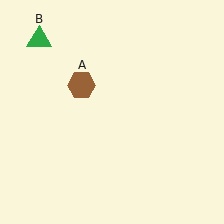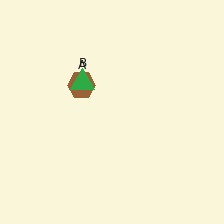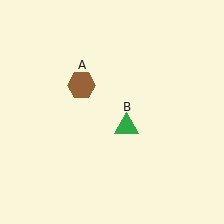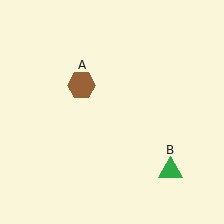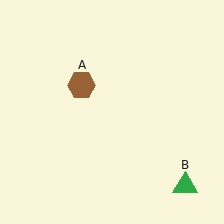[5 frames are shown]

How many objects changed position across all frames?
1 object changed position: green triangle (object B).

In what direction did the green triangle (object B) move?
The green triangle (object B) moved down and to the right.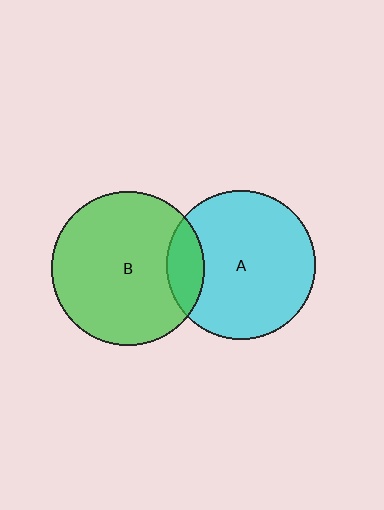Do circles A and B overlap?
Yes.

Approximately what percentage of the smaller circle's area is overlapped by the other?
Approximately 15%.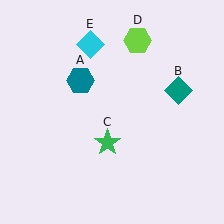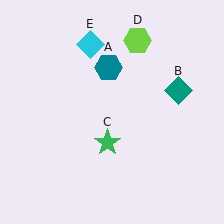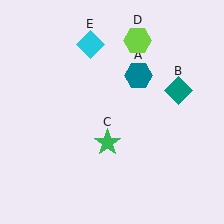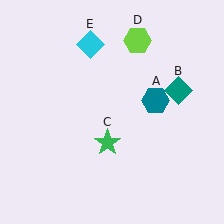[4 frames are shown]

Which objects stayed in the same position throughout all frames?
Teal diamond (object B) and green star (object C) and lime hexagon (object D) and cyan diamond (object E) remained stationary.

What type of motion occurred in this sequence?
The teal hexagon (object A) rotated clockwise around the center of the scene.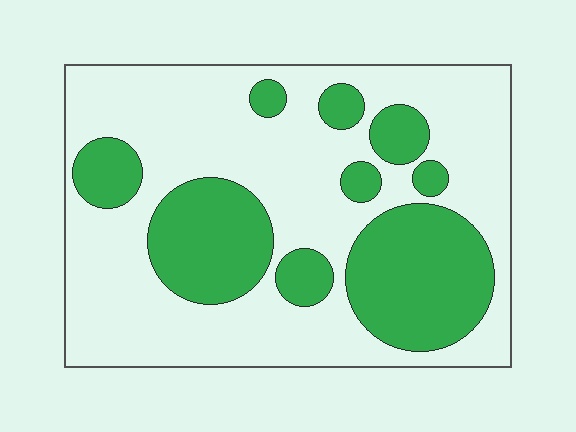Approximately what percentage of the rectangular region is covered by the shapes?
Approximately 35%.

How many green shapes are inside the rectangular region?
9.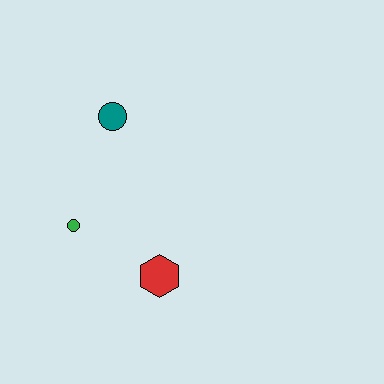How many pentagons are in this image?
There are no pentagons.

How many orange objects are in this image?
There are no orange objects.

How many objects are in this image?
There are 3 objects.